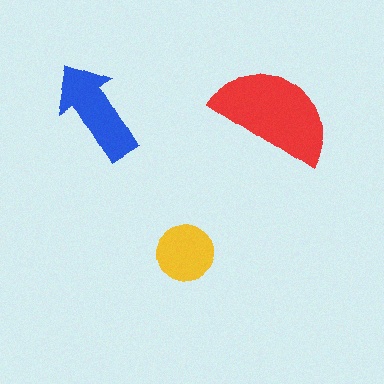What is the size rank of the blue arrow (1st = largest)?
2nd.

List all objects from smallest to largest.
The yellow circle, the blue arrow, the red semicircle.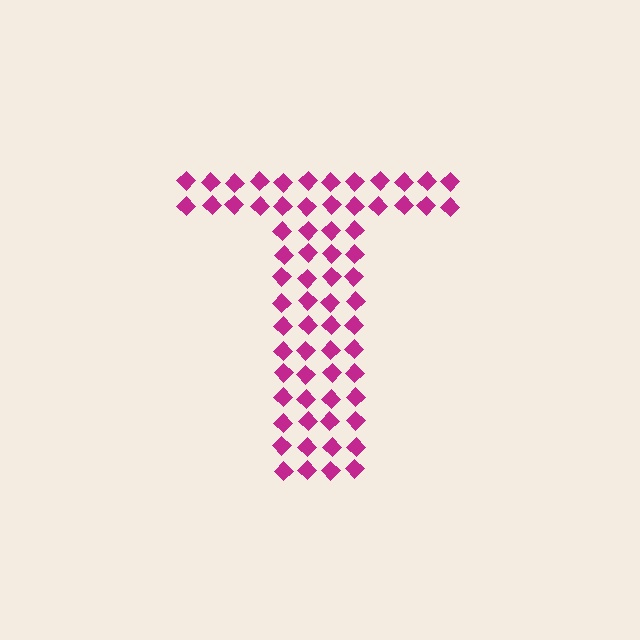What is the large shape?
The large shape is the letter T.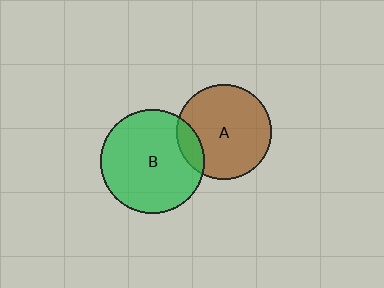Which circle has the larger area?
Circle B (green).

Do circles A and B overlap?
Yes.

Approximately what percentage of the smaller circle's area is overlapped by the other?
Approximately 15%.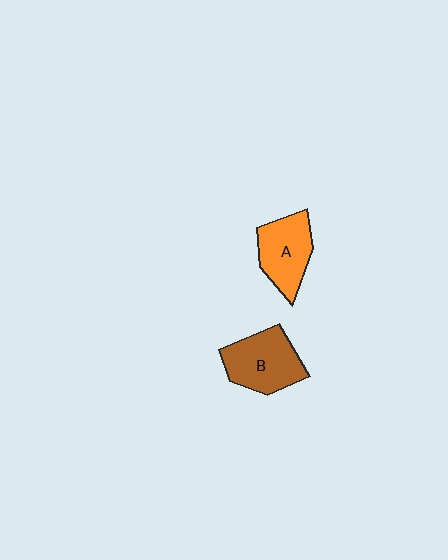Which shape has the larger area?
Shape B (brown).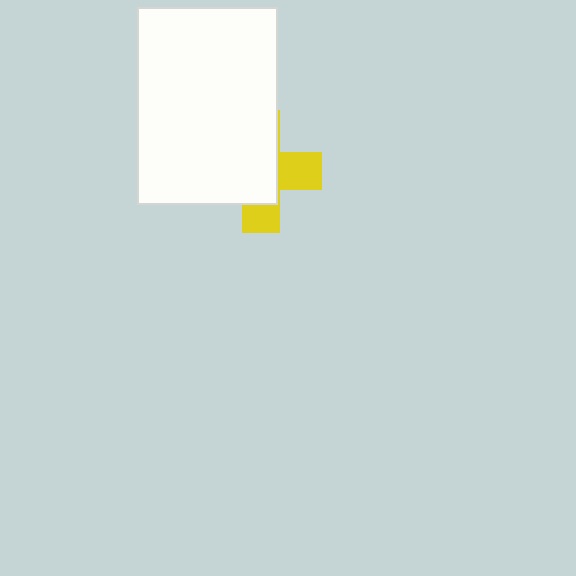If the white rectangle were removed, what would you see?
You would see the complete yellow cross.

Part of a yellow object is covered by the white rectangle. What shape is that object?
It is a cross.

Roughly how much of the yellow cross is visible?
A small part of it is visible (roughly 36%).